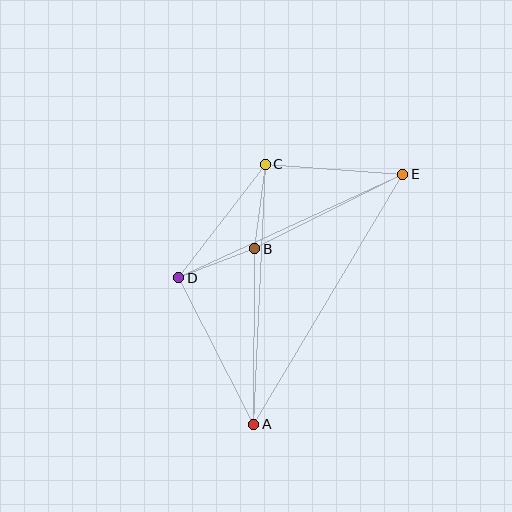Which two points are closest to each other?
Points B and D are closest to each other.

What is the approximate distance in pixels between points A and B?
The distance between A and B is approximately 175 pixels.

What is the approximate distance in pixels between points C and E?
The distance between C and E is approximately 138 pixels.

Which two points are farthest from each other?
Points A and E are farthest from each other.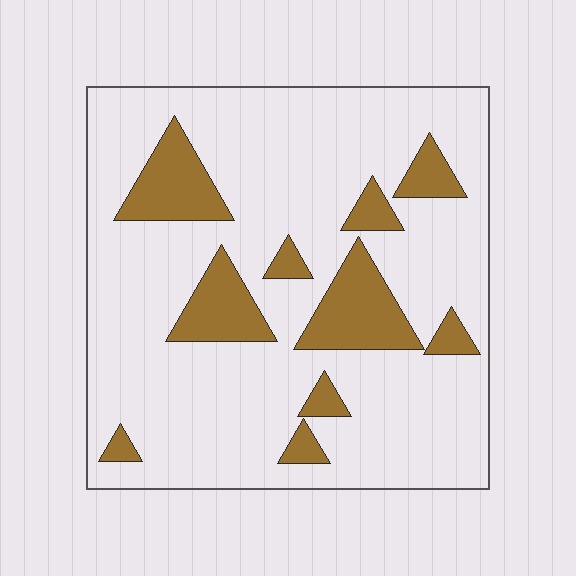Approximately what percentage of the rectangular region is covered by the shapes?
Approximately 20%.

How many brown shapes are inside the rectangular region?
10.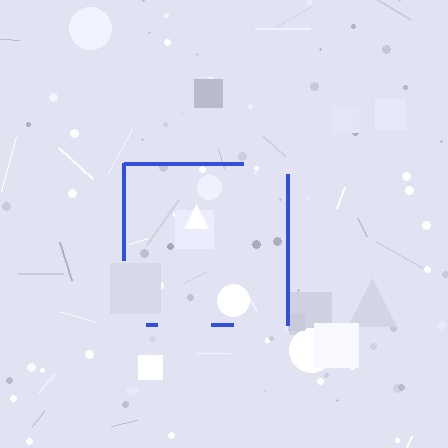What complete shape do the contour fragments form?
The contour fragments form a square.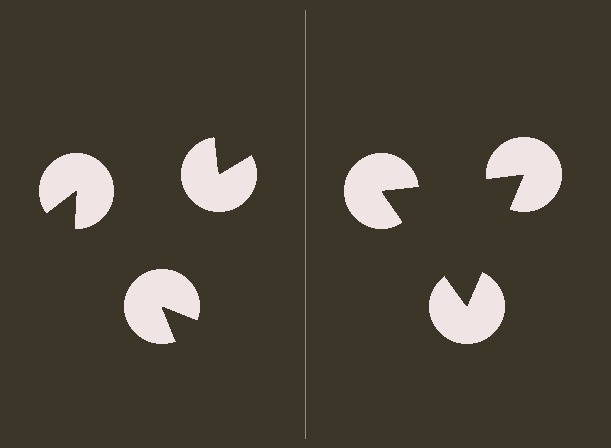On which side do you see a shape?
An illusory triangle appears on the right side. On the left side the wedge cuts are rotated, so no coherent shape forms.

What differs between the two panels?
The pac-man discs are positioned identically on both sides; only the wedge orientations differ. On the right they align to a triangle; on the left they are misaligned.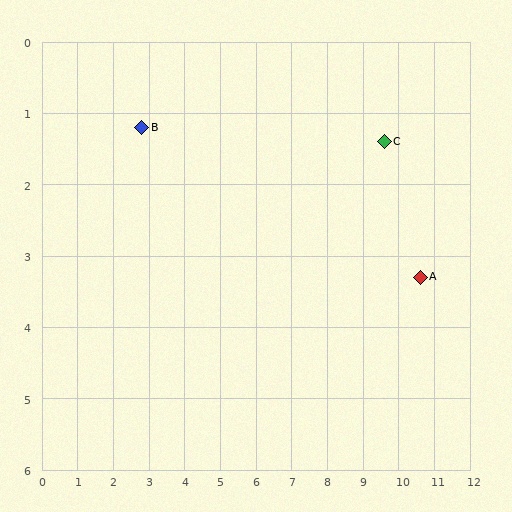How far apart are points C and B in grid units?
Points C and B are about 6.8 grid units apart.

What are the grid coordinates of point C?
Point C is at approximately (9.6, 1.4).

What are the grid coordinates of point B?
Point B is at approximately (2.8, 1.2).